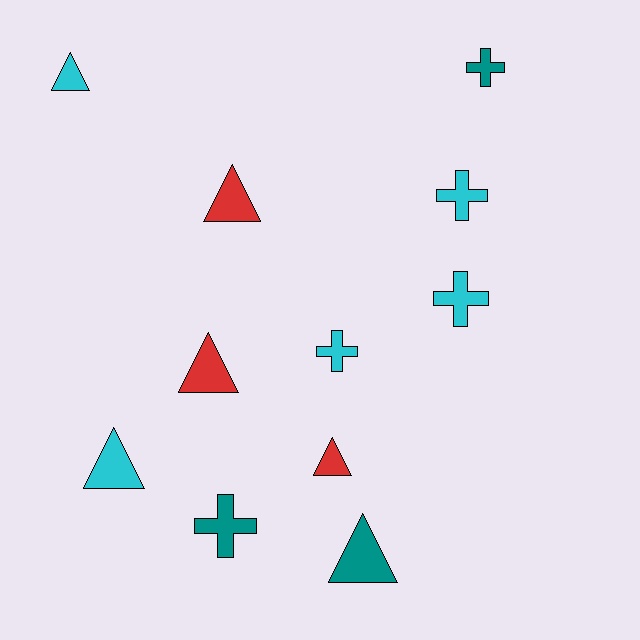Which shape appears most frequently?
Triangle, with 6 objects.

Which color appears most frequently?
Cyan, with 5 objects.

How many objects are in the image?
There are 11 objects.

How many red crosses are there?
There are no red crosses.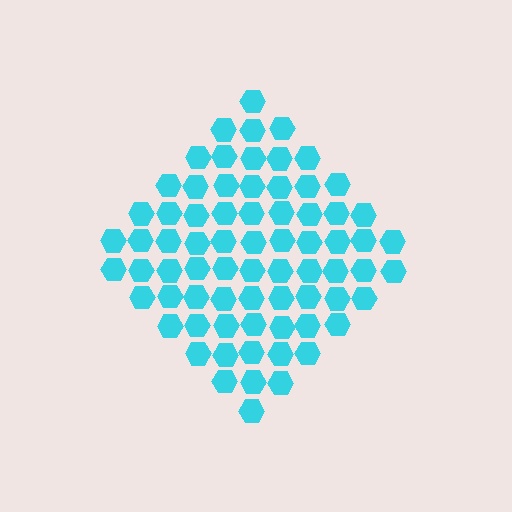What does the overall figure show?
The overall figure shows a diamond.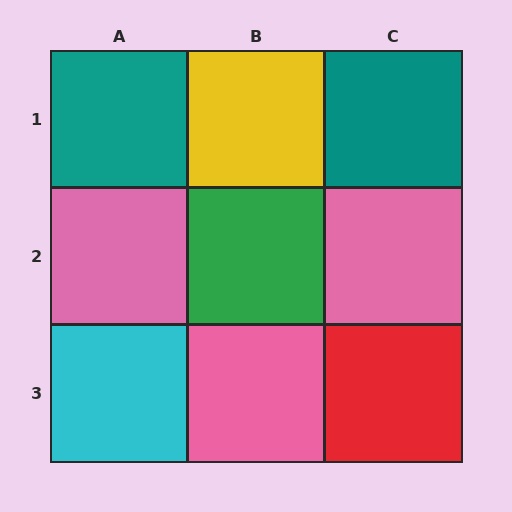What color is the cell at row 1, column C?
Teal.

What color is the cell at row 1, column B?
Yellow.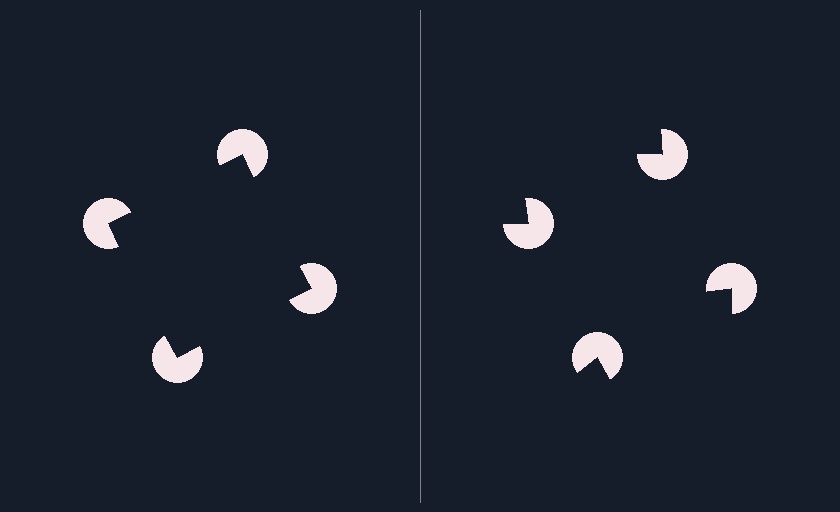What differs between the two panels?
The pac-man discs are positioned identically on both sides; only the wedge orientations differ. On the left they align to a square; on the right they are misaligned.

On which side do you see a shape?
An illusory square appears on the left side. On the right side the wedge cuts are rotated, so no coherent shape forms.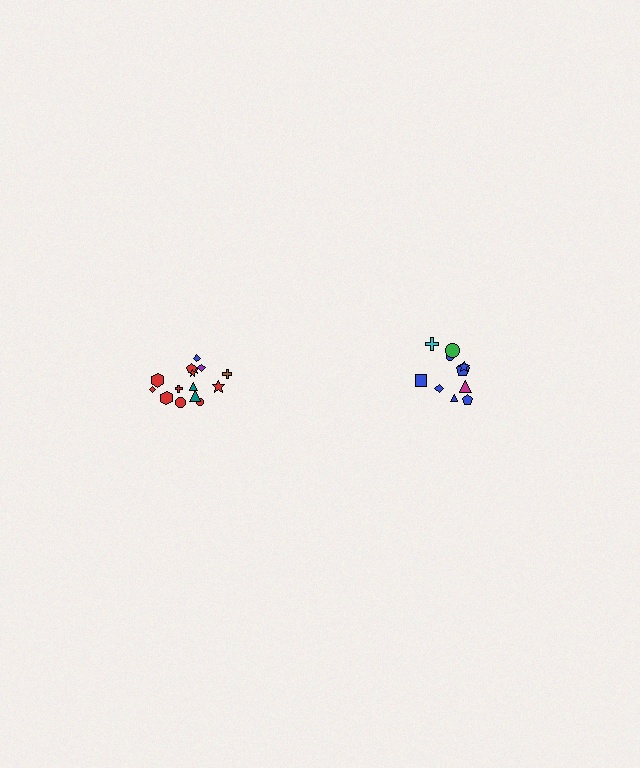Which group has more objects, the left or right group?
The left group.